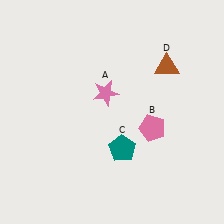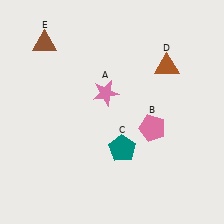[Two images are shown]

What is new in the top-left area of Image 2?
A brown triangle (E) was added in the top-left area of Image 2.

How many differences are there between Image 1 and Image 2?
There is 1 difference between the two images.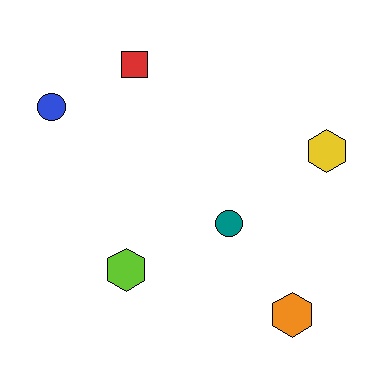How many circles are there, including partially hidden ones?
There are 2 circles.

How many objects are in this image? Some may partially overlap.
There are 6 objects.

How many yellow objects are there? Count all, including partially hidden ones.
There is 1 yellow object.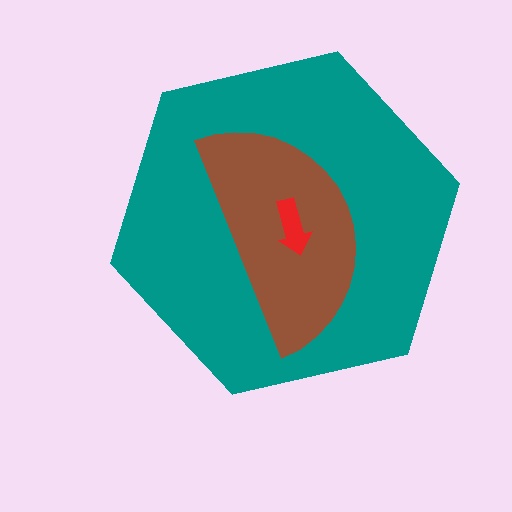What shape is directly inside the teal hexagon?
The brown semicircle.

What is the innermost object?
The red arrow.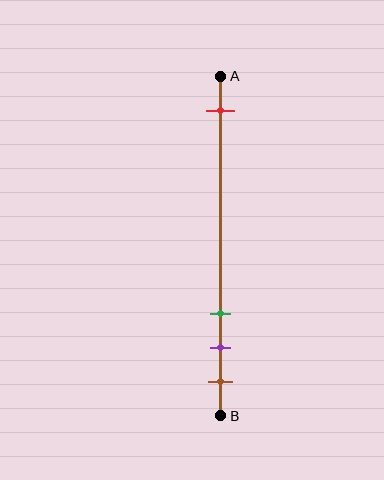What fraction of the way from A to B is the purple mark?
The purple mark is approximately 80% (0.8) of the way from A to B.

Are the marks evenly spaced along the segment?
No, the marks are not evenly spaced.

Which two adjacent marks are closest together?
The purple and brown marks are the closest adjacent pair.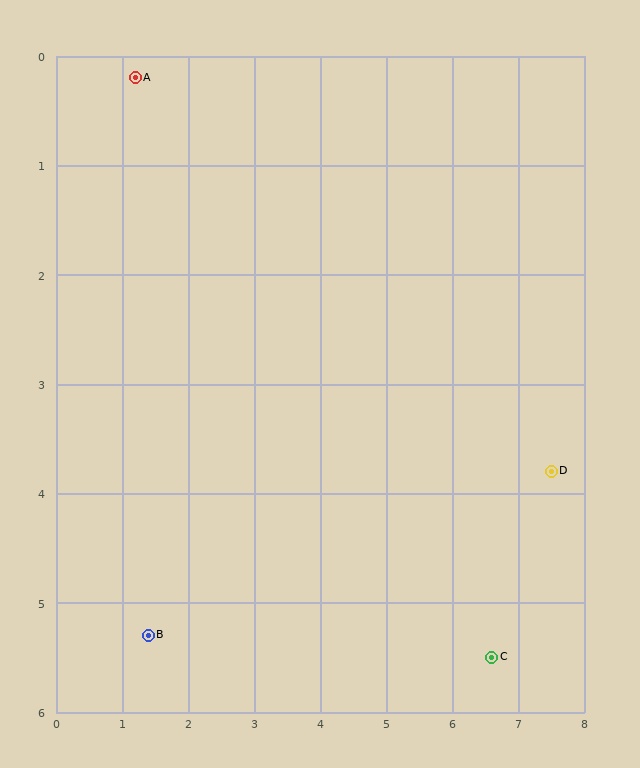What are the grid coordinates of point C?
Point C is at approximately (6.6, 5.5).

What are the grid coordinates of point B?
Point B is at approximately (1.4, 5.3).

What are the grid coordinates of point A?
Point A is at approximately (1.2, 0.2).